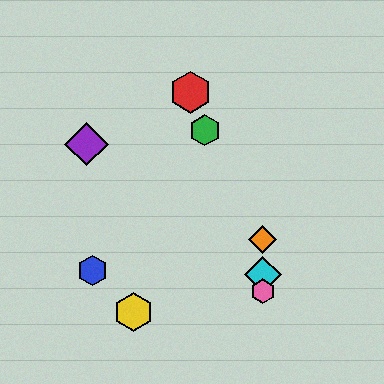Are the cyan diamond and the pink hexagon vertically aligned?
Yes, both are at x≈263.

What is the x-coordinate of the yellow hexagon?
The yellow hexagon is at x≈133.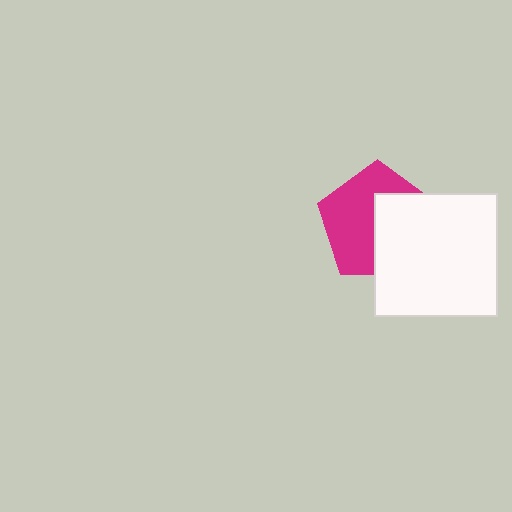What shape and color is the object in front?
The object in front is a white square.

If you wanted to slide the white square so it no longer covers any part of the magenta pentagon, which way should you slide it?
Slide it right — that is the most direct way to separate the two shapes.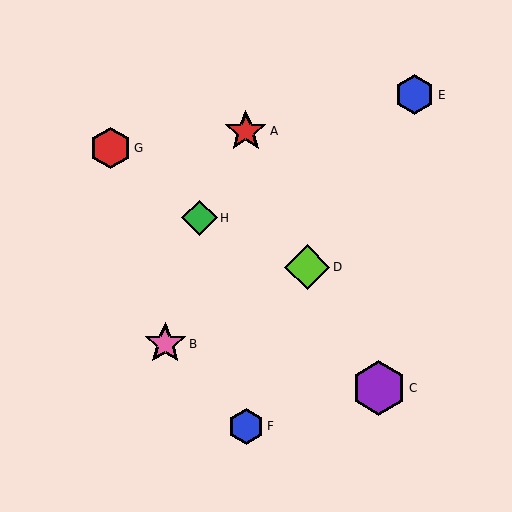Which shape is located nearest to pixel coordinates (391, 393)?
The purple hexagon (labeled C) at (379, 388) is nearest to that location.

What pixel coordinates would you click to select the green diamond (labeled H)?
Click at (199, 218) to select the green diamond H.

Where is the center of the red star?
The center of the red star is at (246, 131).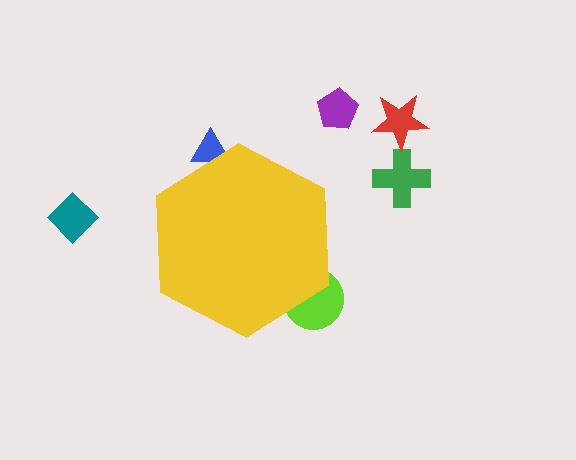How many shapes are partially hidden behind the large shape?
2 shapes are partially hidden.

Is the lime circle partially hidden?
Yes, the lime circle is partially hidden behind the yellow hexagon.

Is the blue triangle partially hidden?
Yes, the blue triangle is partially hidden behind the yellow hexagon.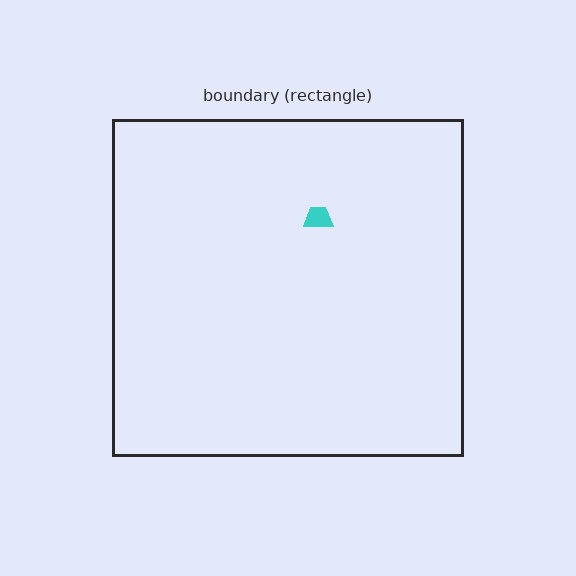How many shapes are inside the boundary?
1 inside, 0 outside.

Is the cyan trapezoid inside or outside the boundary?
Inside.